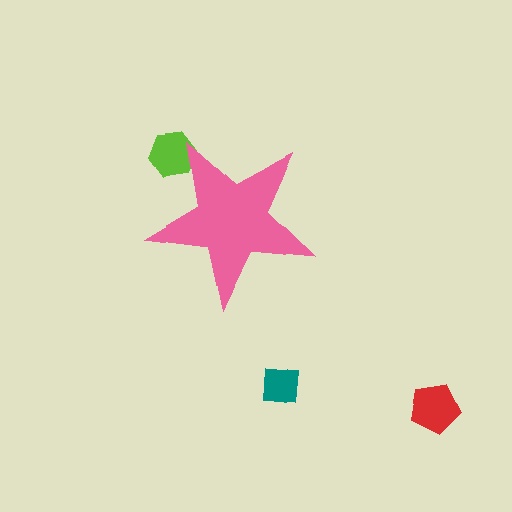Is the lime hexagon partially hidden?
Yes, the lime hexagon is partially hidden behind the pink star.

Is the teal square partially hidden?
No, the teal square is fully visible.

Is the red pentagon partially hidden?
No, the red pentagon is fully visible.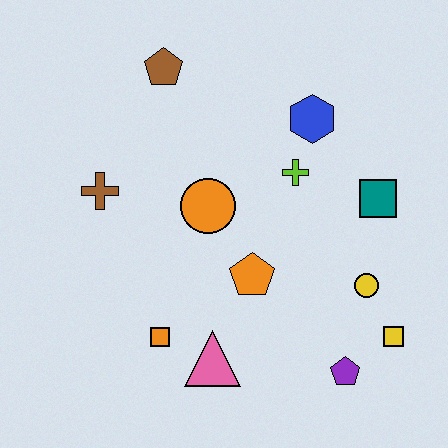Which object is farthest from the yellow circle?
The brown pentagon is farthest from the yellow circle.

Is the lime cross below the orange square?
No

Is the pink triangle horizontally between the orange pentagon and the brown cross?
Yes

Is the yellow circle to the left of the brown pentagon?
No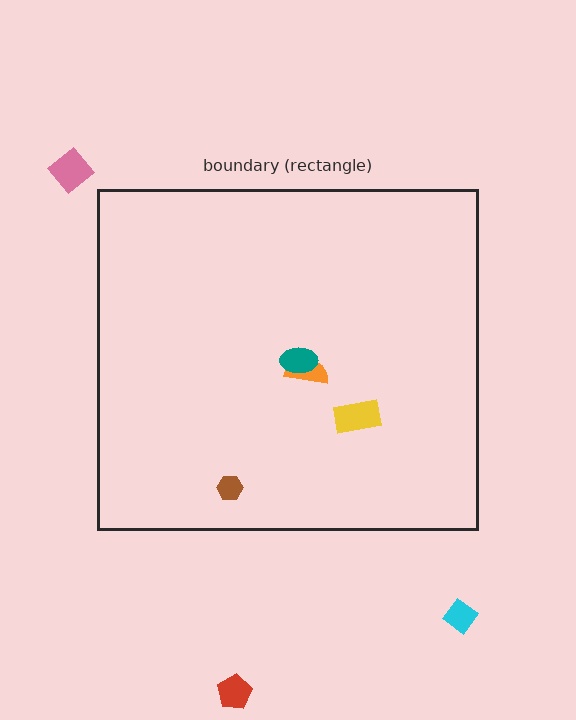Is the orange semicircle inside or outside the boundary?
Inside.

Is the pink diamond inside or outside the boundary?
Outside.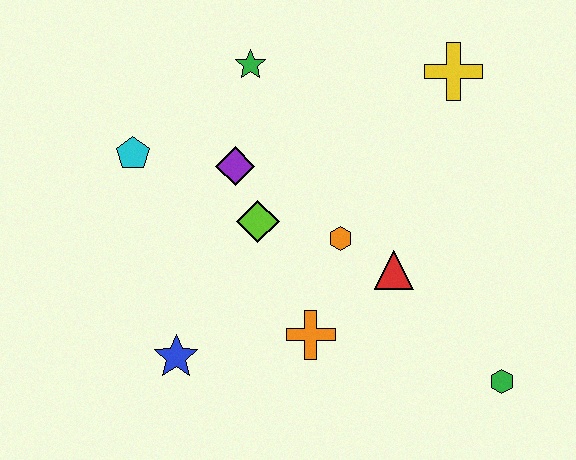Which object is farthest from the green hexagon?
The cyan pentagon is farthest from the green hexagon.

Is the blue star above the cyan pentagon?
No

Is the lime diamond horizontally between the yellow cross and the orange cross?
No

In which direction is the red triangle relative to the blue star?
The red triangle is to the right of the blue star.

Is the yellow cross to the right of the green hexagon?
No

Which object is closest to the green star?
The purple diamond is closest to the green star.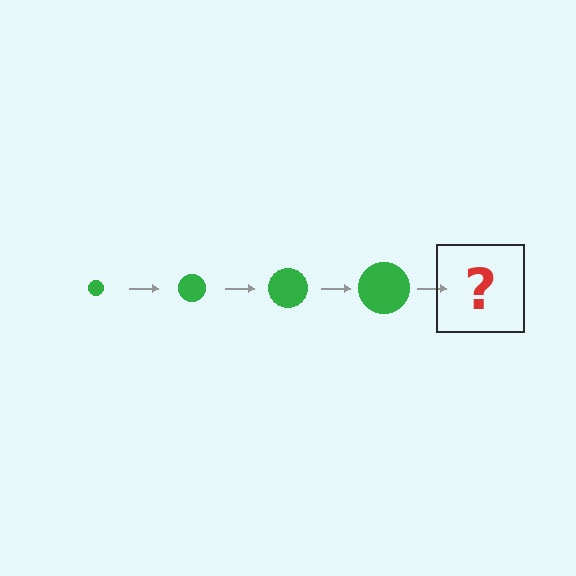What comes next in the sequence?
The next element should be a green circle, larger than the previous one.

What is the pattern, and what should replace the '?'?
The pattern is that the circle gets progressively larger each step. The '?' should be a green circle, larger than the previous one.